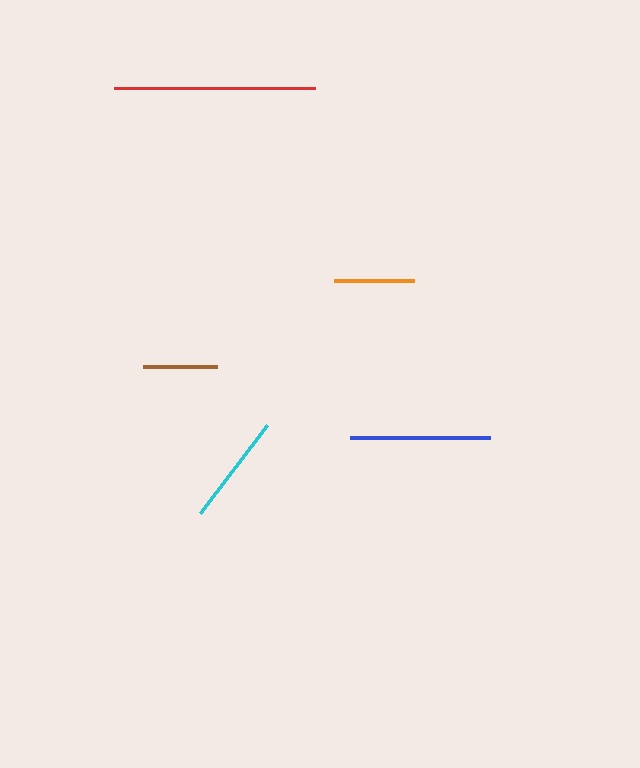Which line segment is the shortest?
The brown line is the shortest at approximately 74 pixels.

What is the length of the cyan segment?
The cyan segment is approximately 110 pixels long.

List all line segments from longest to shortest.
From longest to shortest: red, blue, cyan, orange, brown.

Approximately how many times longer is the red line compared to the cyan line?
The red line is approximately 1.8 times the length of the cyan line.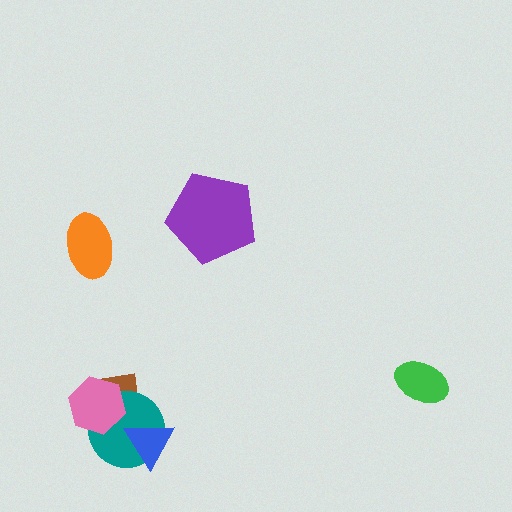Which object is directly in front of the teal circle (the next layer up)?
The pink hexagon is directly in front of the teal circle.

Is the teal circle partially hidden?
Yes, it is partially covered by another shape.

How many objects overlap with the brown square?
2 objects overlap with the brown square.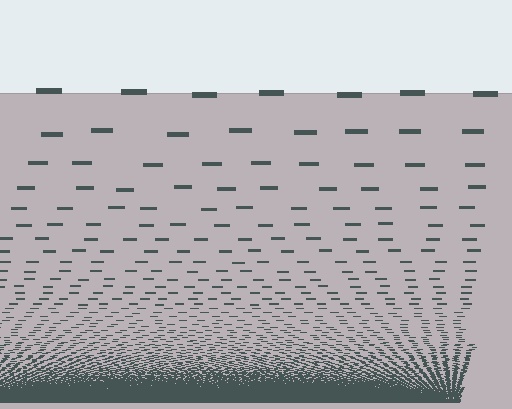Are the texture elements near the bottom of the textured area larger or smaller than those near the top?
Smaller. The gradient is inverted — elements near the bottom are smaller and denser.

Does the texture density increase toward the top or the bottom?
Density increases toward the bottom.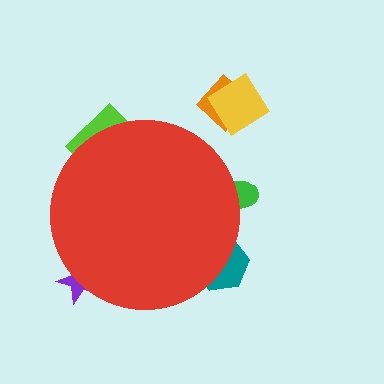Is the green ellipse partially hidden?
Yes, the green ellipse is partially hidden behind the red circle.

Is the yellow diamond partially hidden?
No, the yellow diamond is fully visible.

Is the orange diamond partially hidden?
No, the orange diamond is fully visible.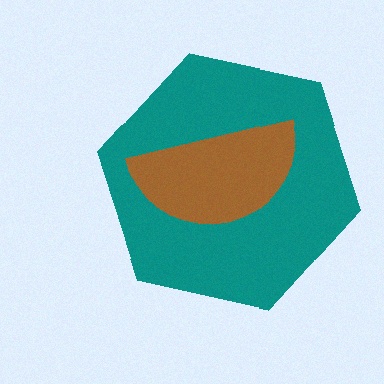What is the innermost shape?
The brown semicircle.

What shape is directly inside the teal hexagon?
The brown semicircle.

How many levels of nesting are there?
2.